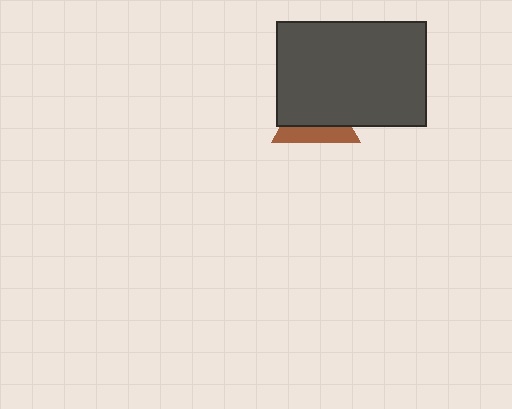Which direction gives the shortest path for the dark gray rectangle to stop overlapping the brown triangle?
Moving up gives the shortest separation.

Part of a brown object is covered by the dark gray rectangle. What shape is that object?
It is a triangle.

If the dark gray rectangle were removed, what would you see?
You would see the complete brown triangle.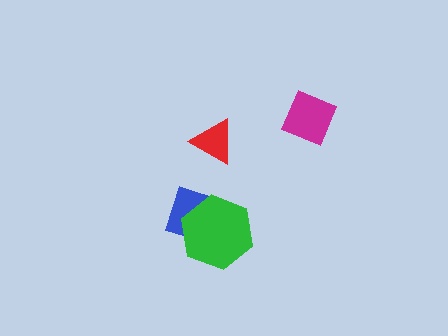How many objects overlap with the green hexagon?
1 object overlaps with the green hexagon.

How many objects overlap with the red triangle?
0 objects overlap with the red triangle.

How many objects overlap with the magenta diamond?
0 objects overlap with the magenta diamond.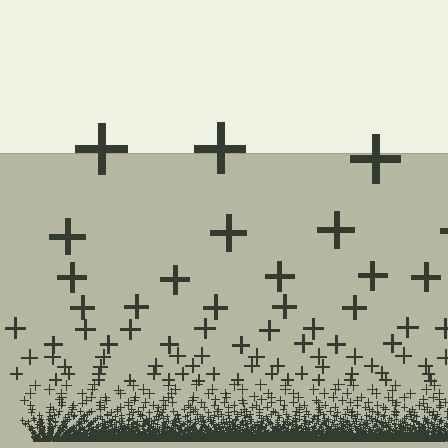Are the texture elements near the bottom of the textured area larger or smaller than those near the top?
Smaller. The gradient is inverted — elements near the bottom are smaller and denser.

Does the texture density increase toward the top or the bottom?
Density increases toward the bottom.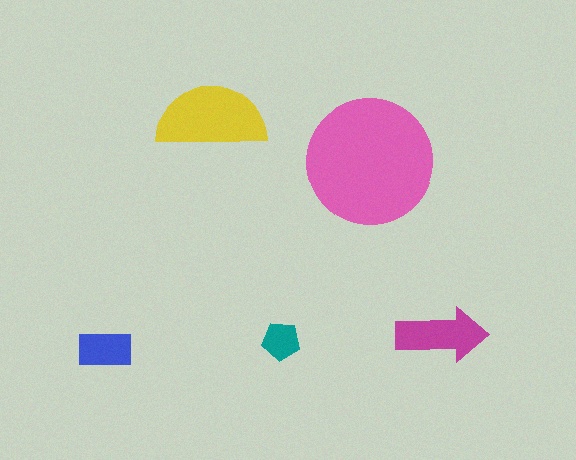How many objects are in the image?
There are 5 objects in the image.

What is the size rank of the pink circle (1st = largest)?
1st.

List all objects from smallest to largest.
The teal pentagon, the blue rectangle, the magenta arrow, the yellow semicircle, the pink circle.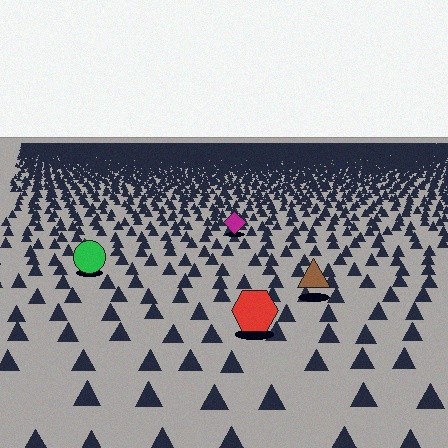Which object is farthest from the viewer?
The magenta diamond is farthest from the viewer. It appears smaller and the ground texture around it is denser.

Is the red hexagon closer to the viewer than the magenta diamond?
Yes. The red hexagon is closer — you can tell from the texture gradient: the ground texture is coarser near it.